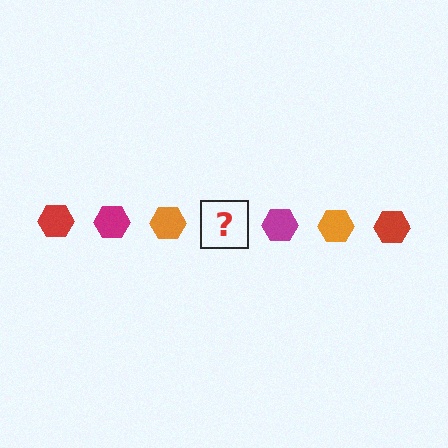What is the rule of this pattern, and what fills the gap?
The rule is that the pattern cycles through red, magenta, orange hexagons. The gap should be filled with a red hexagon.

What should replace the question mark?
The question mark should be replaced with a red hexagon.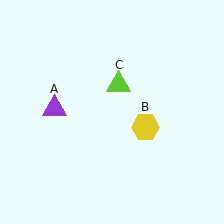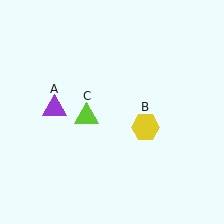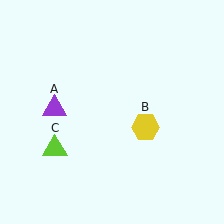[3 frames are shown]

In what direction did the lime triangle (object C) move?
The lime triangle (object C) moved down and to the left.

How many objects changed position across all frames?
1 object changed position: lime triangle (object C).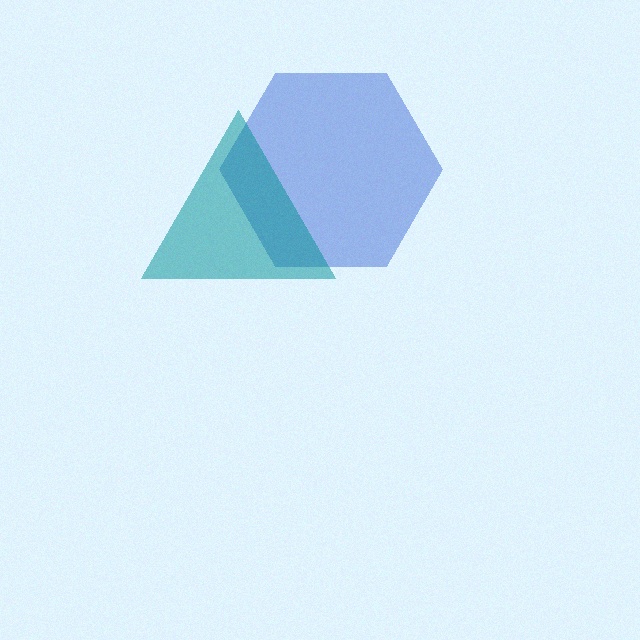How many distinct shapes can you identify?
There are 2 distinct shapes: a blue hexagon, a teal triangle.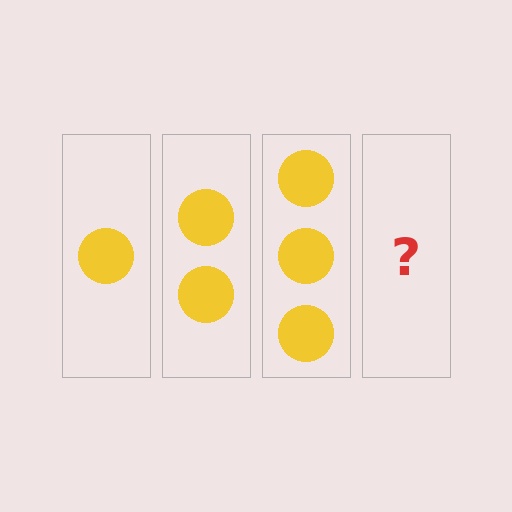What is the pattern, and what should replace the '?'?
The pattern is that each step adds one more circle. The '?' should be 4 circles.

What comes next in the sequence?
The next element should be 4 circles.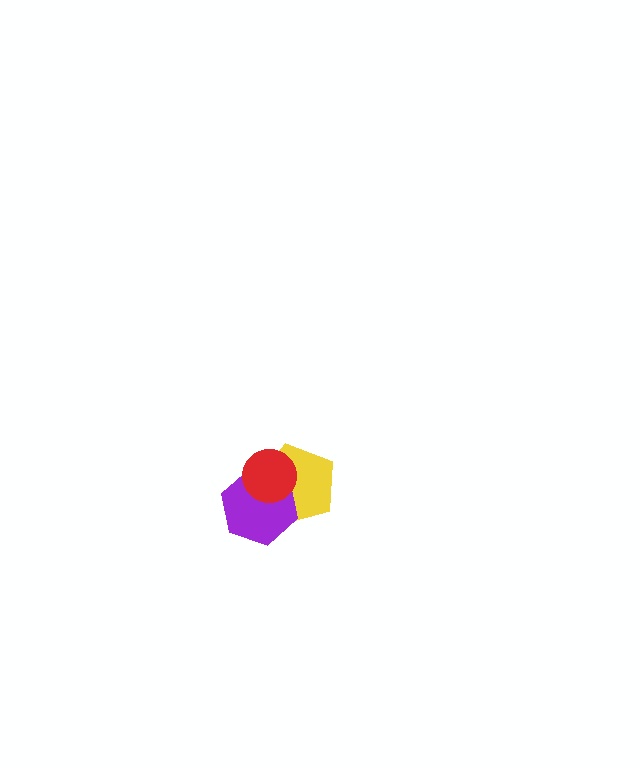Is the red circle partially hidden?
No, no other shape covers it.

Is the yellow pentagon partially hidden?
Yes, it is partially covered by another shape.